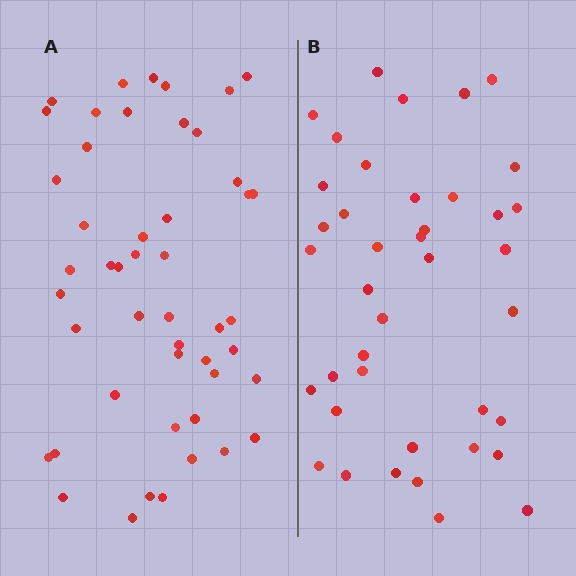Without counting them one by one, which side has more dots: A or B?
Region A (the left region) has more dots.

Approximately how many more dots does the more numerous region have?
Region A has roughly 8 or so more dots than region B.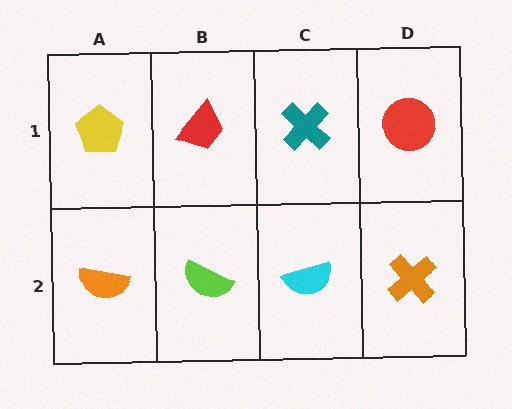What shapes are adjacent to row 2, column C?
A teal cross (row 1, column C), a lime semicircle (row 2, column B), an orange cross (row 2, column D).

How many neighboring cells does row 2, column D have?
2.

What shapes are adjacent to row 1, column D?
An orange cross (row 2, column D), a teal cross (row 1, column C).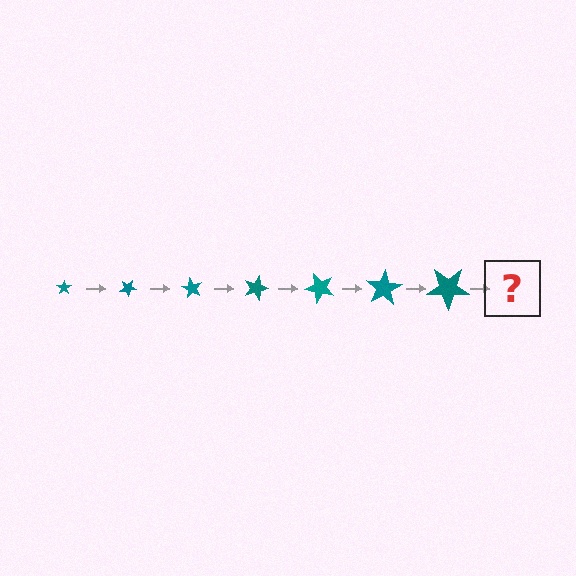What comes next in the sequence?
The next element should be a star, larger than the previous one and rotated 210 degrees from the start.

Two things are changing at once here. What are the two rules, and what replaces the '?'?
The two rules are that the star grows larger each step and it rotates 30 degrees each step. The '?' should be a star, larger than the previous one and rotated 210 degrees from the start.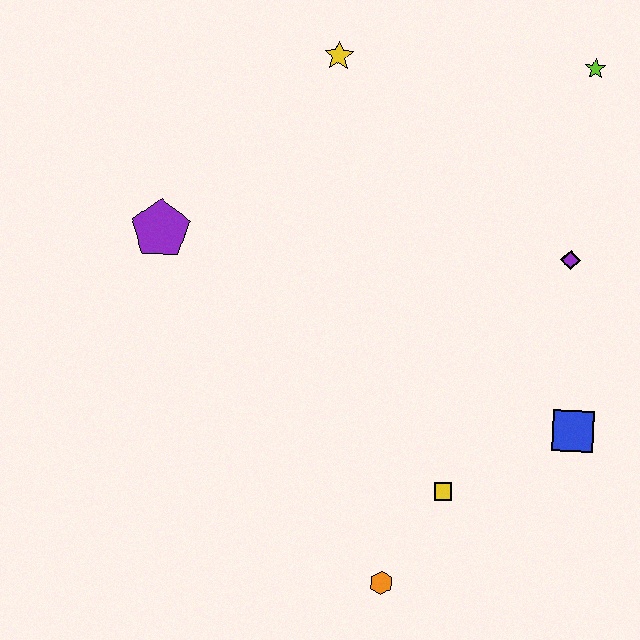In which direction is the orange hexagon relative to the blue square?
The orange hexagon is to the left of the blue square.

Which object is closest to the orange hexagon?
The yellow square is closest to the orange hexagon.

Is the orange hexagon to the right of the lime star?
No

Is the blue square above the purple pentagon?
No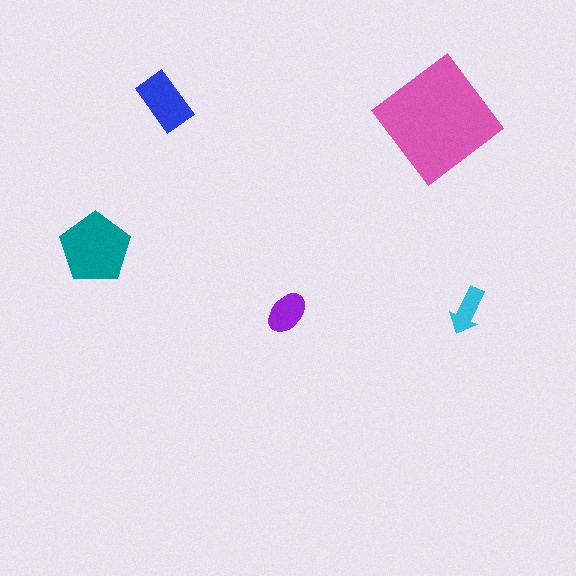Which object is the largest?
The pink diamond.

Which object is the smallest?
The cyan arrow.